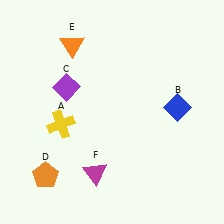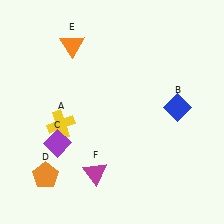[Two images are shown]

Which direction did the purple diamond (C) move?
The purple diamond (C) moved down.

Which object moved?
The purple diamond (C) moved down.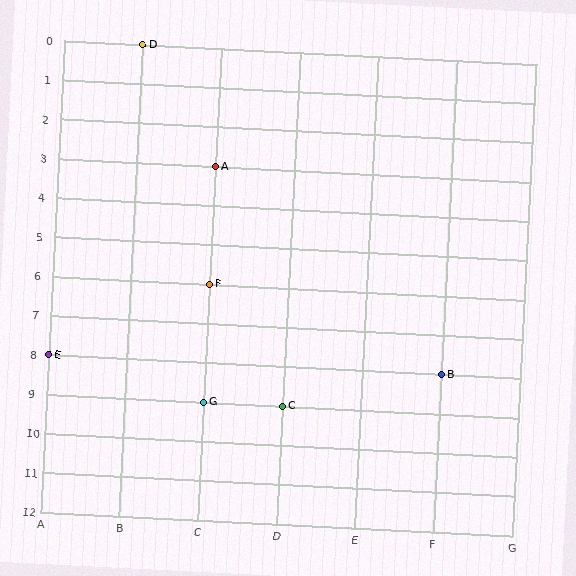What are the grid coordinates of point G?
Point G is at grid coordinates (C, 9).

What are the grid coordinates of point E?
Point E is at grid coordinates (A, 8).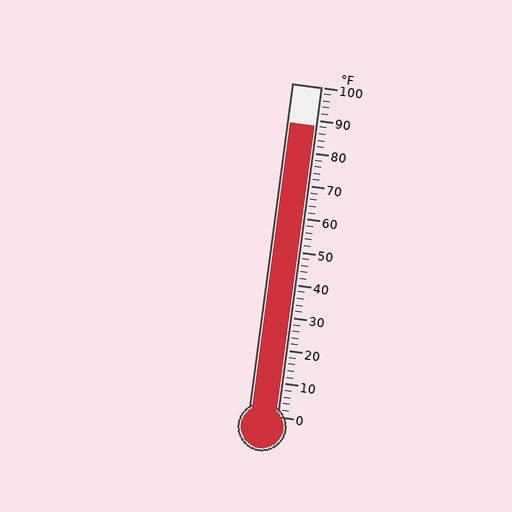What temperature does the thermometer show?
The thermometer shows approximately 88°F.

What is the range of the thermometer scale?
The thermometer scale ranges from 0°F to 100°F.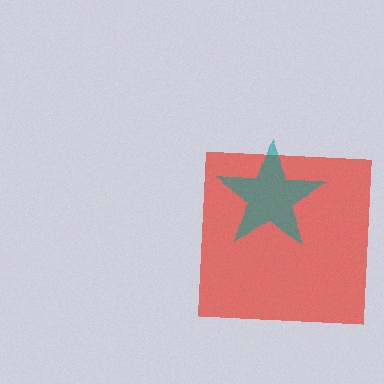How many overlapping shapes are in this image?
There are 2 overlapping shapes in the image.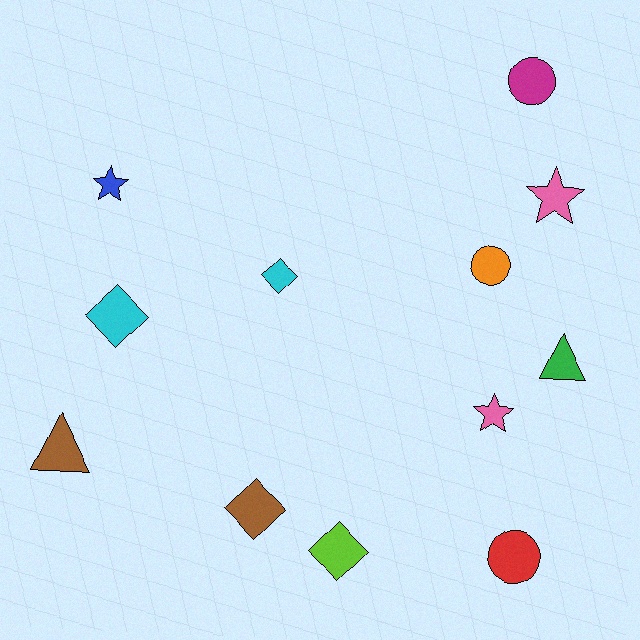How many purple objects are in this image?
There are no purple objects.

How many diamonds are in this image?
There are 4 diamonds.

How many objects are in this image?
There are 12 objects.